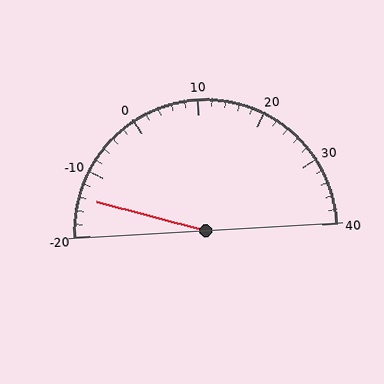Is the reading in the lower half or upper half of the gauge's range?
The reading is in the lower half of the range (-20 to 40).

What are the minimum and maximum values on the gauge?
The gauge ranges from -20 to 40.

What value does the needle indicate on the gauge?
The needle indicates approximately -14.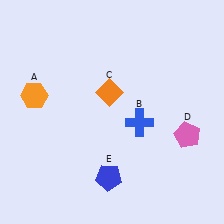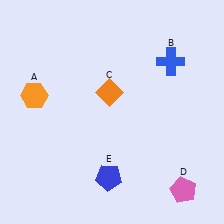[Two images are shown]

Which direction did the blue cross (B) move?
The blue cross (B) moved up.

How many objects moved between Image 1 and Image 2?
2 objects moved between the two images.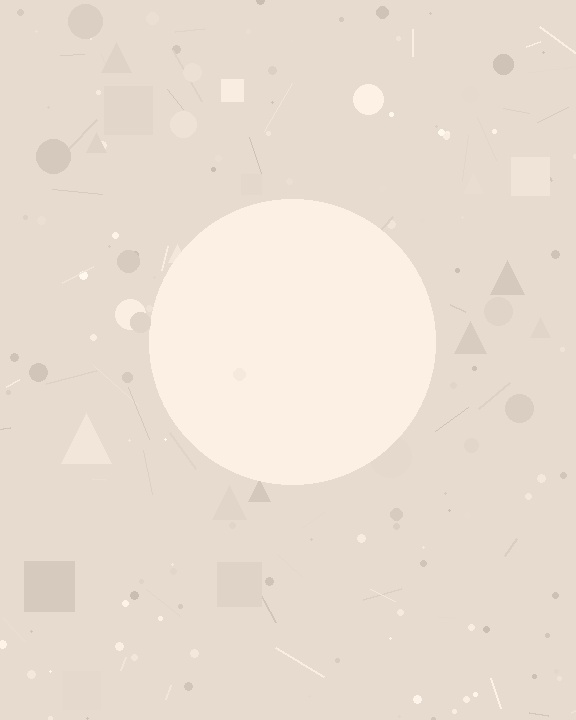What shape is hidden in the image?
A circle is hidden in the image.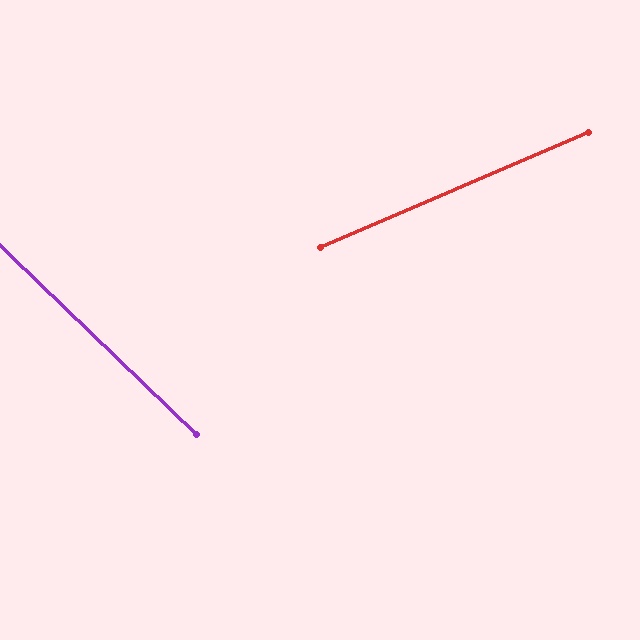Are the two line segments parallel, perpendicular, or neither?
Neither parallel nor perpendicular — they differ by about 67°.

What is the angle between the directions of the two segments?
Approximately 67 degrees.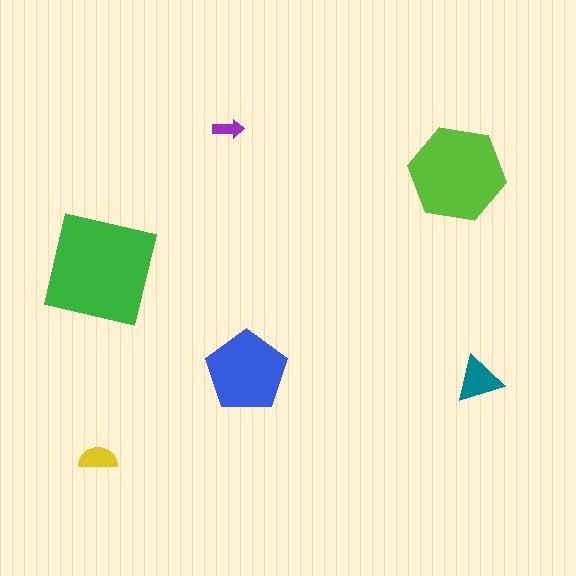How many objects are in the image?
There are 6 objects in the image.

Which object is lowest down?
The yellow semicircle is bottommost.